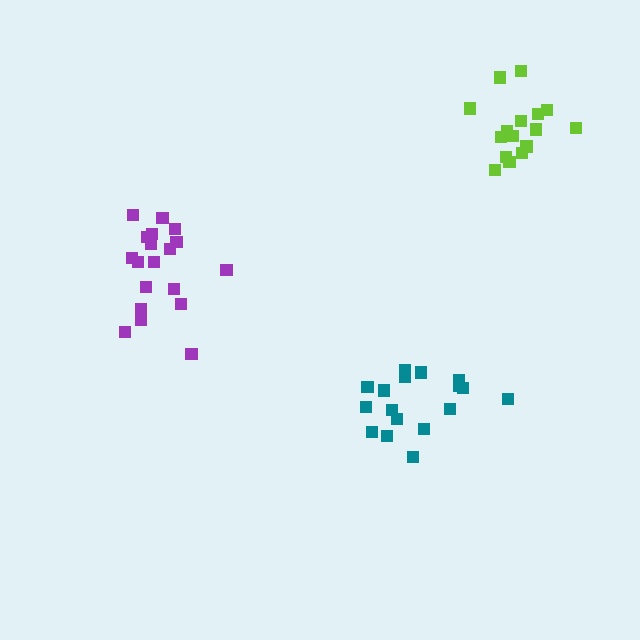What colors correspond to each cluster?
The clusters are colored: teal, lime, purple.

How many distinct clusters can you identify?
There are 3 distinct clusters.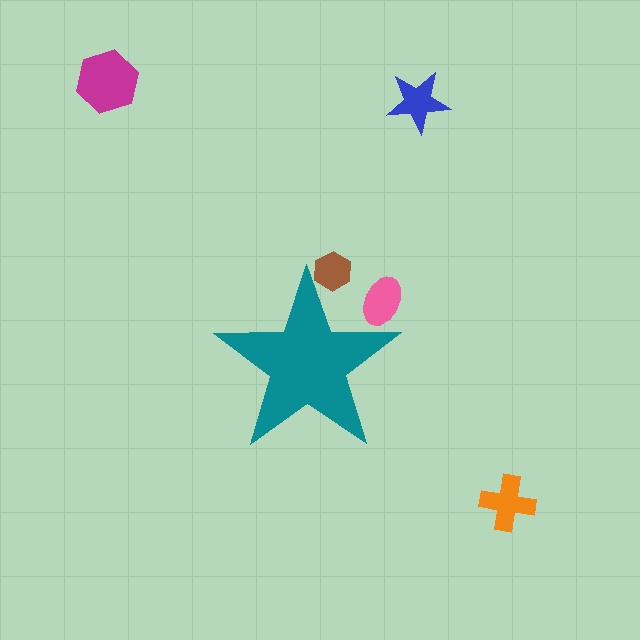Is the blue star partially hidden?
No, the blue star is fully visible.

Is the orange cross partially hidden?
No, the orange cross is fully visible.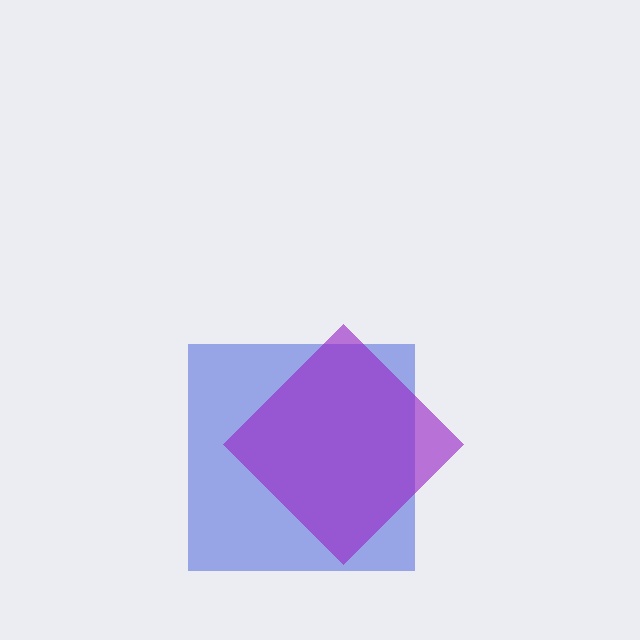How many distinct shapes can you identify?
There are 2 distinct shapes: a blue square, a purple diamond.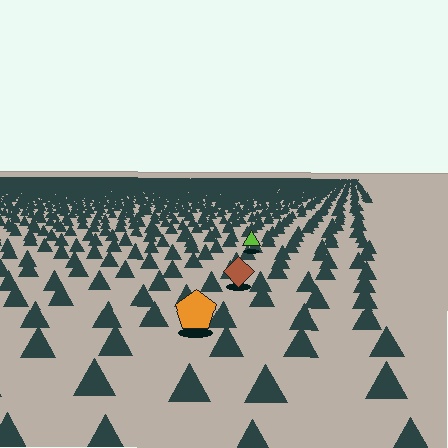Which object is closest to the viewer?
The orange pentagon is closest. The texture marks near it are larger and more spread out.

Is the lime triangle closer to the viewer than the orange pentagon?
No. The orange pentagon is closer — you can tell from the texture gradient: the ground texture is coarser near it.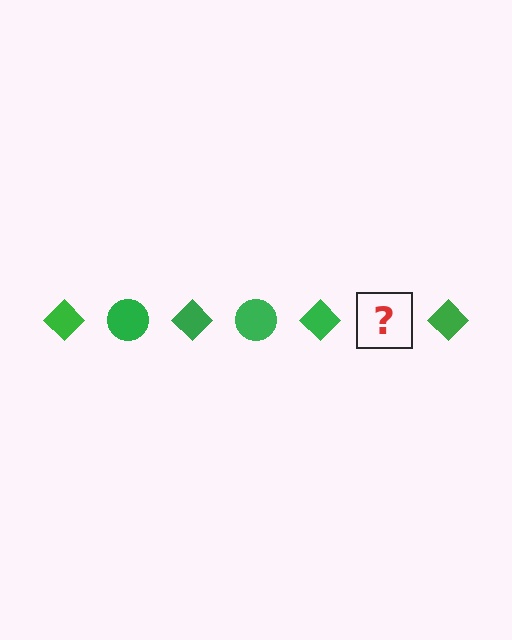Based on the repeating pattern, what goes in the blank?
The blank should be a green circle.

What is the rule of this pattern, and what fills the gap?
The rule is that the pattern cycles through diamond, circle shapes in green. The gap should be filled with a green circle.